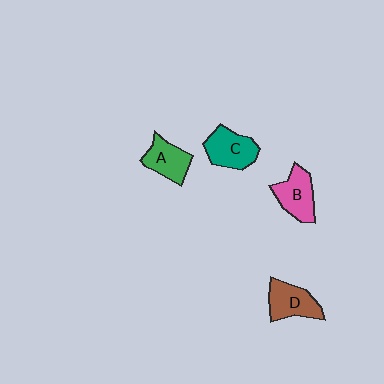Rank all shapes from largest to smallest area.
From largest to smallest: C (teal), B (pink), D (brown), A (green).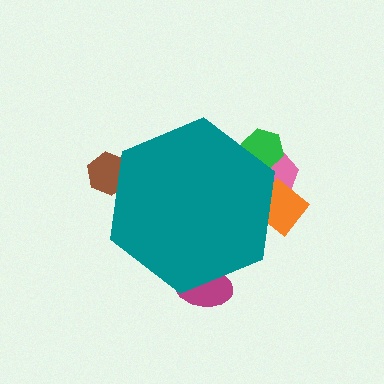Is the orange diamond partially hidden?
Yes, the orange diamond is partially hidden behind the teal hexagon.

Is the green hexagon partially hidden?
Yes, the green hexagon is partially hidden behind the teal hexagon.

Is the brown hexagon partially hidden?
Yes, the brown hexagon is partially hidden behind the teal hexagon.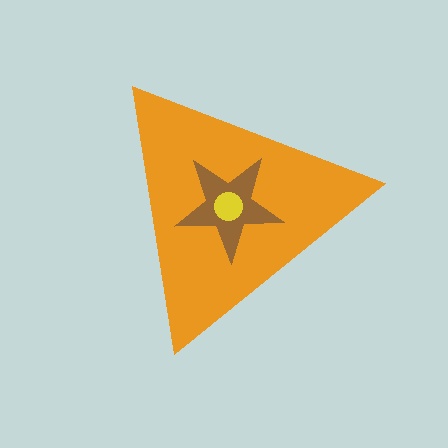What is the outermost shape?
The orange triangle.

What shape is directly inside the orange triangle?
The brown star.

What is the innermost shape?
The yellow circle.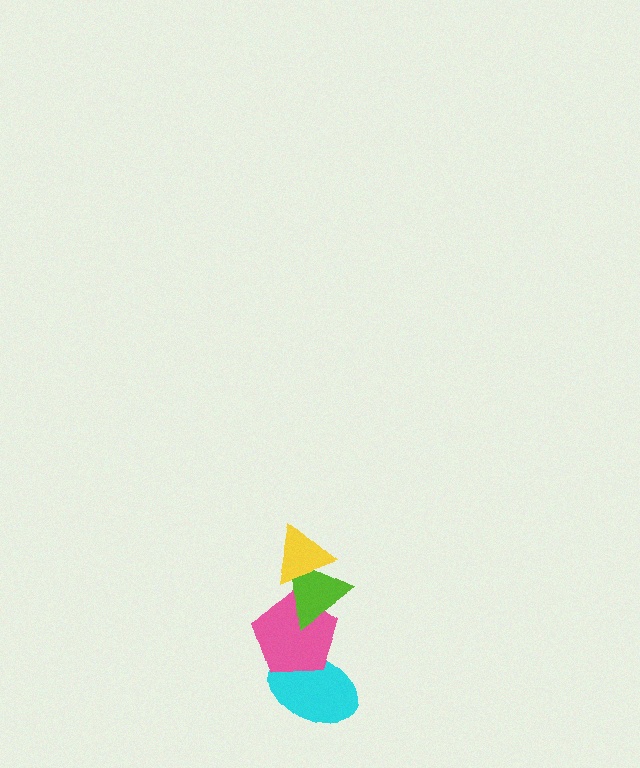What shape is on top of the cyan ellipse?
The pink pentagon is on top of the cyan ellipse.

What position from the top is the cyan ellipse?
The cyan ellipse is 4th from the top.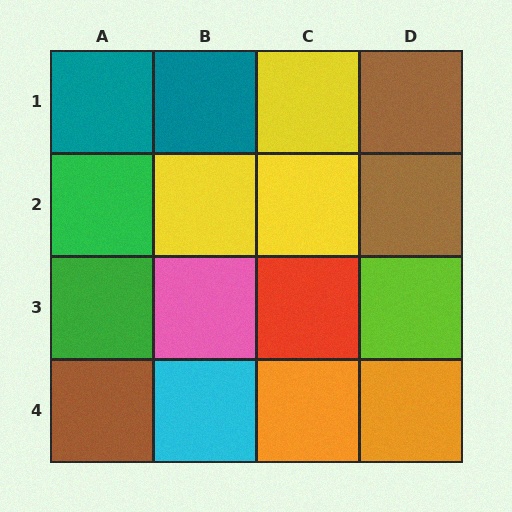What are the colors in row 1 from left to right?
Teal, teal, yellow, brown.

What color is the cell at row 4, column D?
Orange.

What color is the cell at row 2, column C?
Yellow.